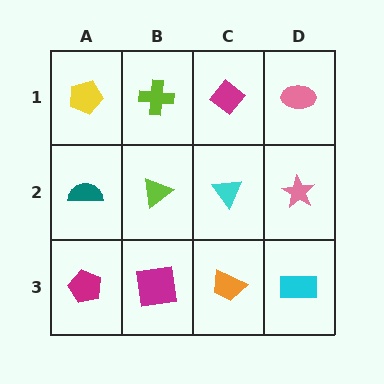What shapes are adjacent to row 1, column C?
A cyan triangle (row 2, column C), a lime cross (row 1, column B), a pink ellipse (row 1, column D).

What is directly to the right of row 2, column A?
A lime triangle.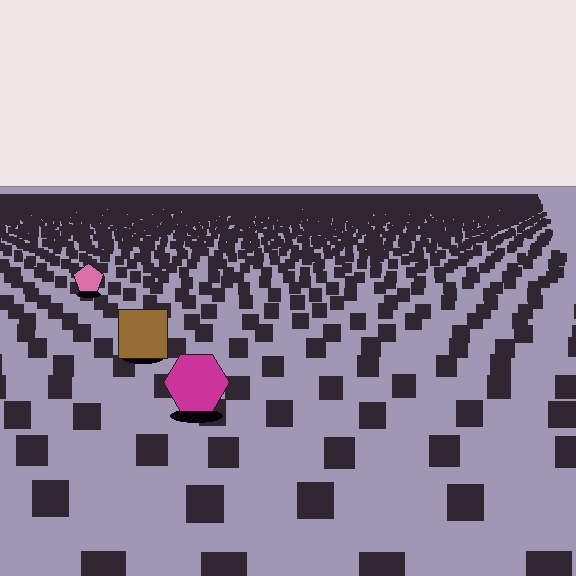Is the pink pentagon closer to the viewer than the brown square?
No. The brown square is closer — you can tell from the texture gradient: the ground texture is coarser near it.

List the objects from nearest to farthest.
From nearest to farthest: the magenta hexagon, the brown square, the pink pentagon.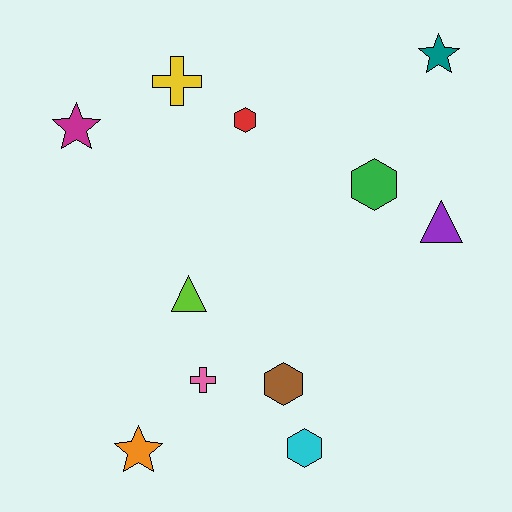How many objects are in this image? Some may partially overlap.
There are 11 objects.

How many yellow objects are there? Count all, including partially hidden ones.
There is 1 yellow object.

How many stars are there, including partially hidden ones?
There are 3 stars.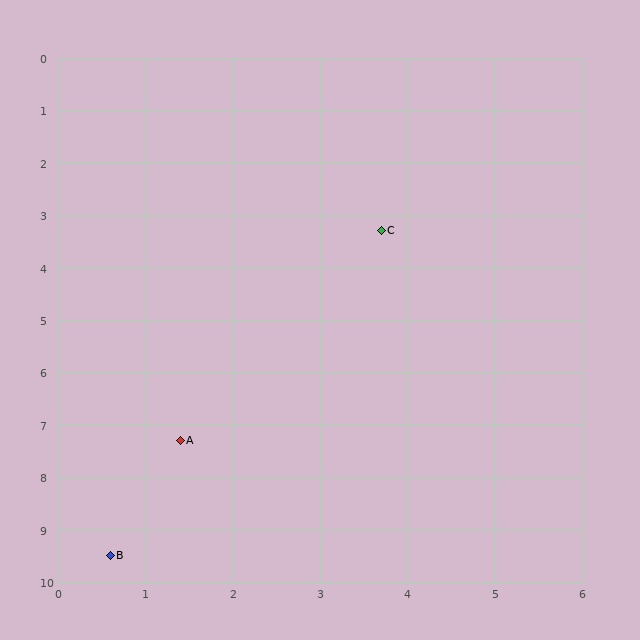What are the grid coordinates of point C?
Point C is at approximately (3.7, 3.3).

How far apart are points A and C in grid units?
Points A and C are about 4.6 grid units apart.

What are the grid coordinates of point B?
Point B is at approximately (0.6, 9.5).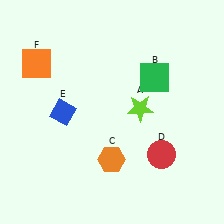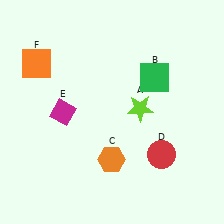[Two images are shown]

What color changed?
The diamond (E) changed from blue in Image 1 to magenta in Image 2.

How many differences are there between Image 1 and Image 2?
There is 1 difference between the two images.